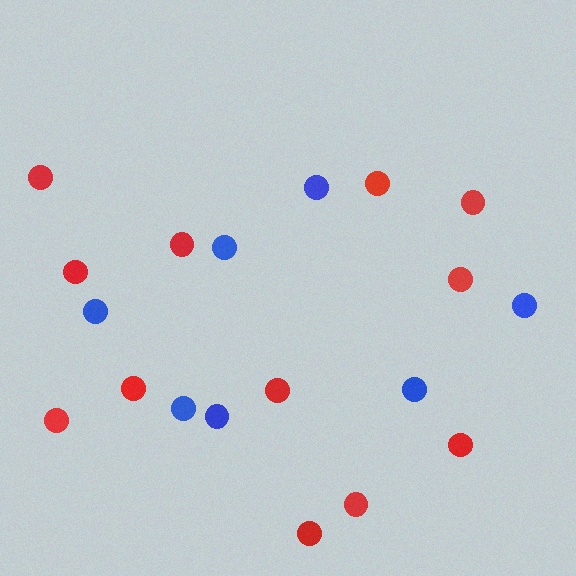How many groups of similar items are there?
There are 2 groups: one group of blue circles (7) and one group of red circles (12).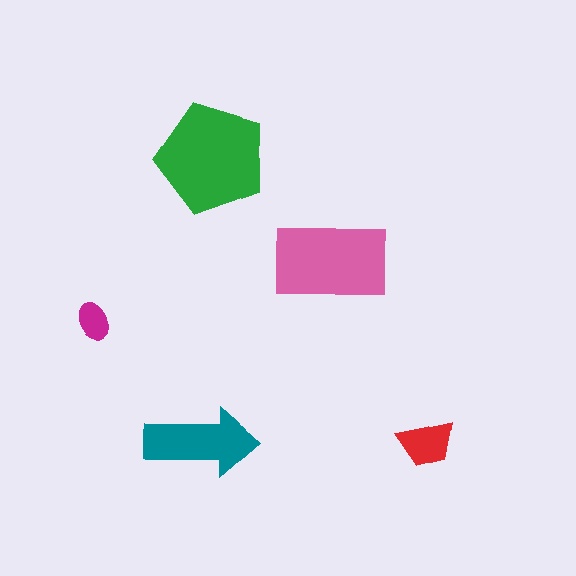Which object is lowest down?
The red trapezoid is bottommost.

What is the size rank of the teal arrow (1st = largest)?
3rd.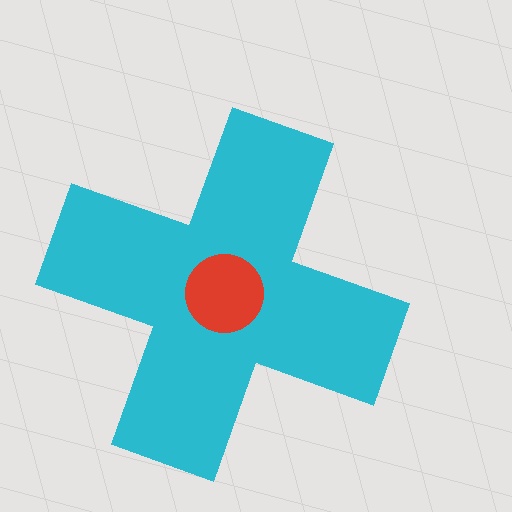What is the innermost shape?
The red circle.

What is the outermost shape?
The cyan cross.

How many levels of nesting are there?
2.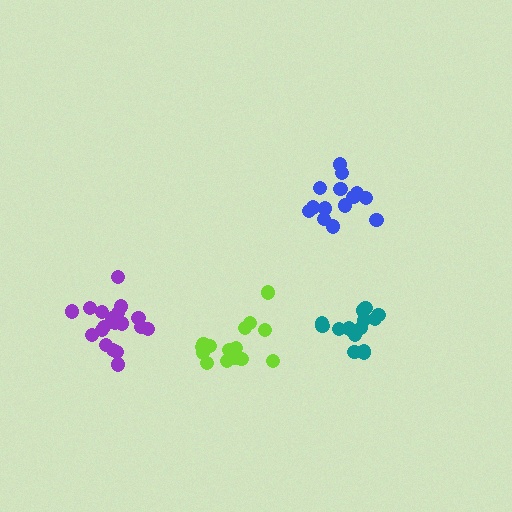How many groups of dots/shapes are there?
There are 4 groups.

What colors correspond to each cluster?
The clusters are colored: blue, teal, purple, lime.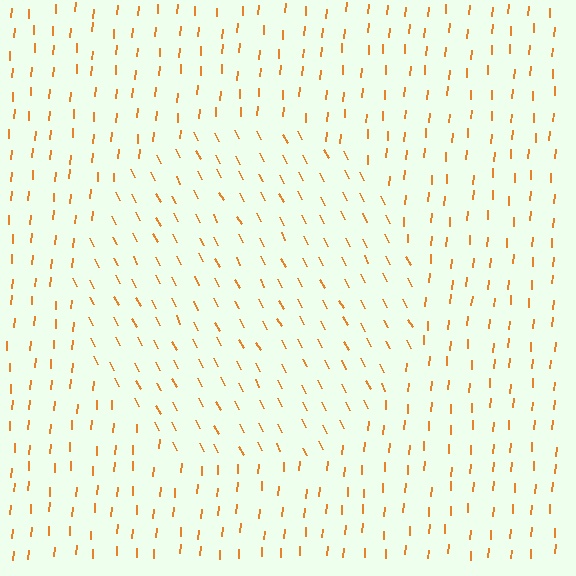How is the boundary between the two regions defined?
The boundary is defined purely by a change in line orientation (approximately 31 degrees difference). All lines are the same color and thickness.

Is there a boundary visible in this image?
Yes, there is a texture boundary formed by a change in line orientation.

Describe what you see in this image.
The image is filled with small orange line segments. A circle region in the image has lines oriented differently from the surrounding lines, creating a visible texture boundary.